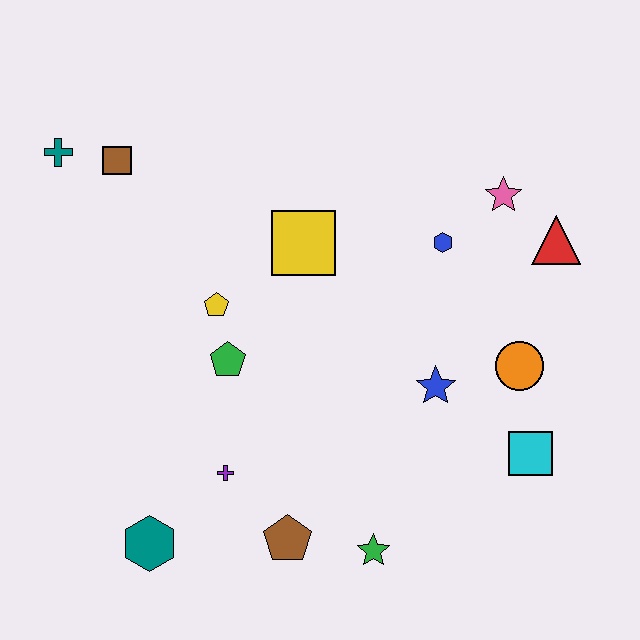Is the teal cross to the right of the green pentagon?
No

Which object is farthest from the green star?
The teal cross is farthest from the green star.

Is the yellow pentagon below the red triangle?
Yes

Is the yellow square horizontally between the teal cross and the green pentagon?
No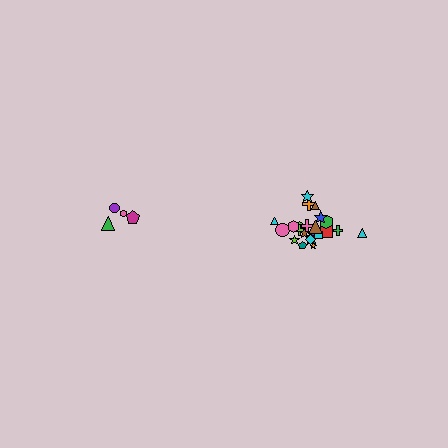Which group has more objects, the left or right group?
The right group.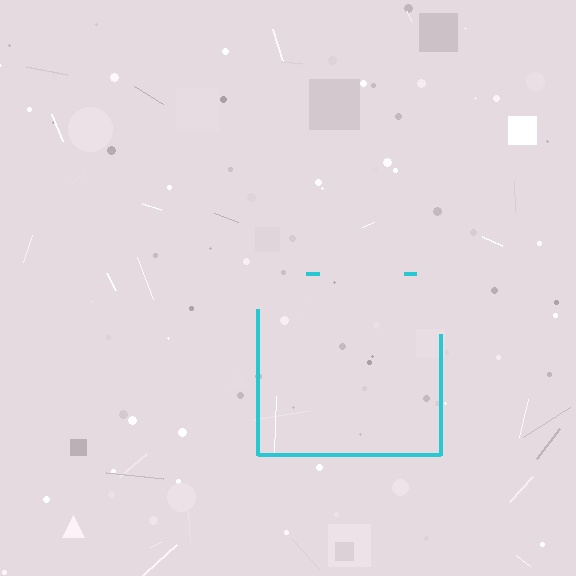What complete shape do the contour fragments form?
The contour fragments form a square.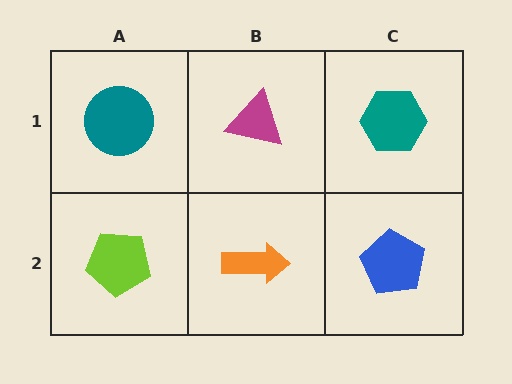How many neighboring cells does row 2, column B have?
3.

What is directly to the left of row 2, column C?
An orange arrow.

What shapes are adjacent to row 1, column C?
A blue pentagon (row 2, column C), a magenta triangle (row 1, column B).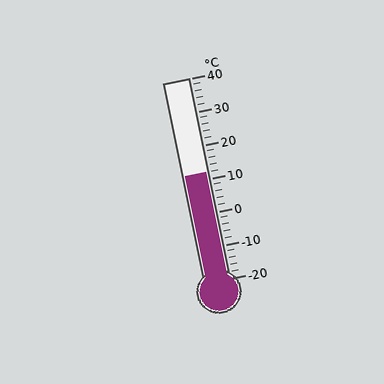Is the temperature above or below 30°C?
The temperature is below 30°C.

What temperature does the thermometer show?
The thermometer shows approximately 12°C.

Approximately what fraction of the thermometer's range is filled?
The thermometer is filled to approximately 55% of its range.